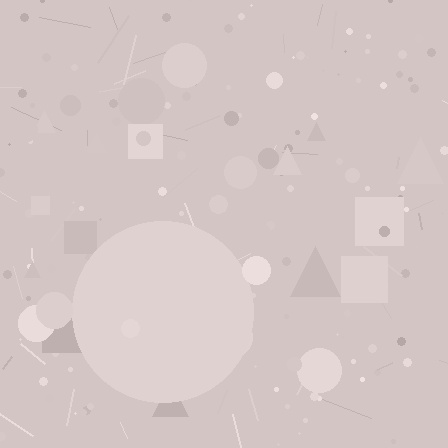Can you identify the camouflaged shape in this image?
The camouflaged shape is a circle.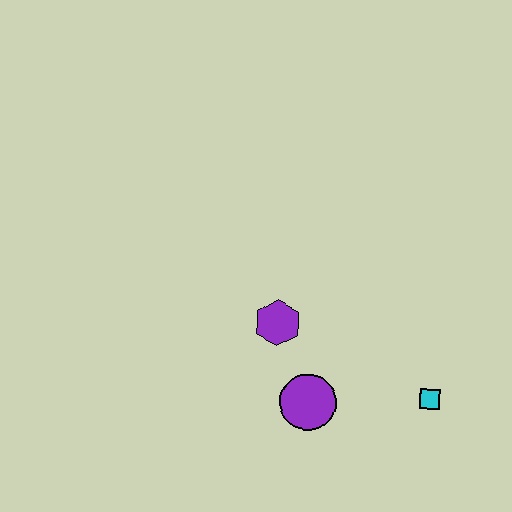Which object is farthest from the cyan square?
The purple hexagon is farthest from the cyan square.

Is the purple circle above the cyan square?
No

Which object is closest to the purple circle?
The purple hexagon is closest to the purple circle.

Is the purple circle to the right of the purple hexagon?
Yes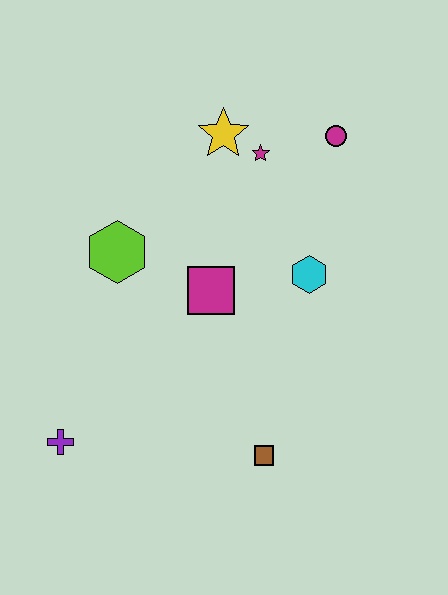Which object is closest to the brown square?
The magenta square is closest to the brown square.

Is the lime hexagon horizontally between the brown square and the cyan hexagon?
No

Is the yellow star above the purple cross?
Yes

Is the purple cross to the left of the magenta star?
Yes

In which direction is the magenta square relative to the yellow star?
The magenta square is below the yellow star.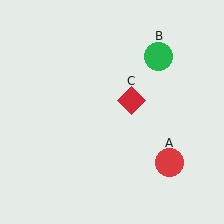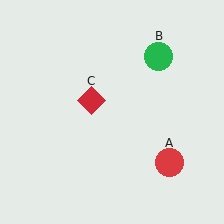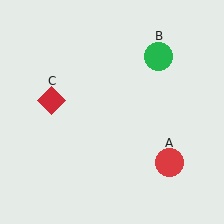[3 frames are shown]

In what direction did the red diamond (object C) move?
The red diamond (object C) moved left.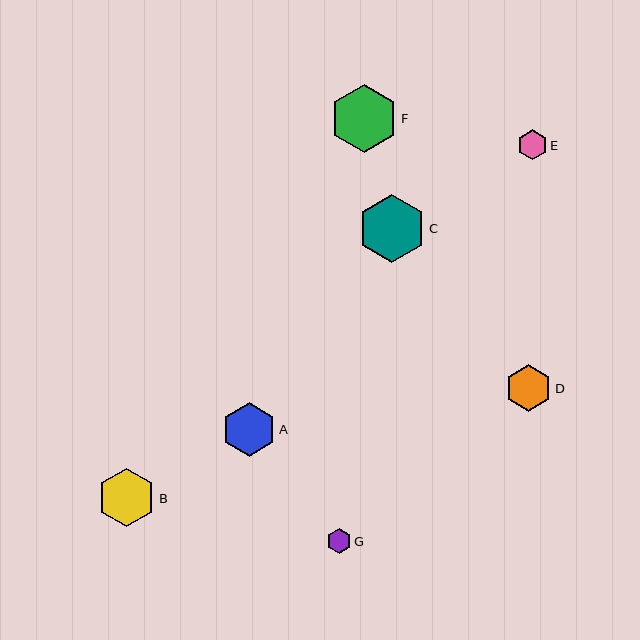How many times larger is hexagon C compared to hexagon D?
Hexagon C is approximately 1.5 times the size of hexagon D.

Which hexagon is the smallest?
Hexagon G is the smallest with a size of approximately 24 pixels.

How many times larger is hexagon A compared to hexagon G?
Hexagon A is approximately 2.2 times the size of hexagon G.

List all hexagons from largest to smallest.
From largest to smallest: F, C, B, A, D, E, G.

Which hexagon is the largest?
Hexagon F is the largest with a size of approximately 68 pixels.